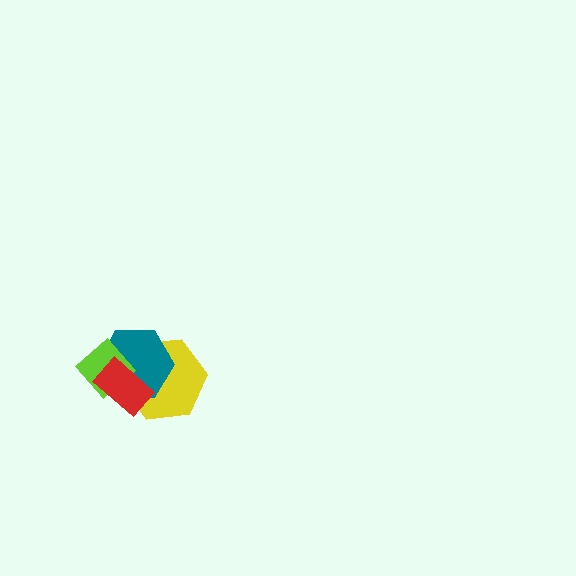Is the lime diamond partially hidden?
Yes, it is partially covered by another shape.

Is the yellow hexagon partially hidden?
Yes, it is partially covered by another shape.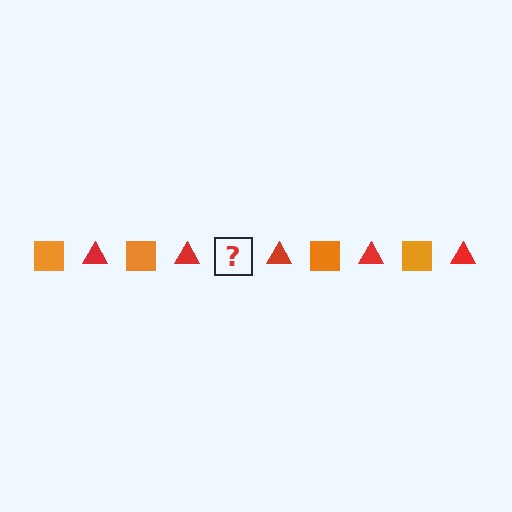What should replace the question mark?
The question mark should be replaced with an orange square.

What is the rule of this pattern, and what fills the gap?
The rule is that the pattern alternates between orange square and red triangle. The gap should be filled with an orange square.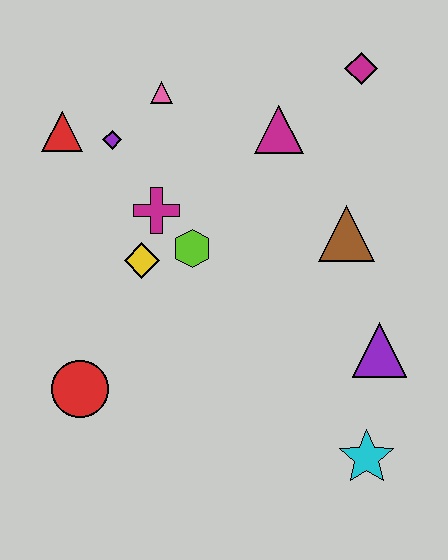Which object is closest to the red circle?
The yellow diamond is closest to the red circle.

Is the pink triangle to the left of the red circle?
No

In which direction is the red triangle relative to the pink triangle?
The red triangle is to the left of the pink triangle.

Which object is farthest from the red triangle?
The cyan star is farthest from the red triangle.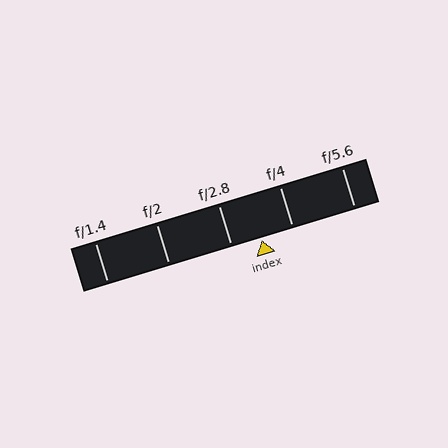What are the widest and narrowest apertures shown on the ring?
The widest aperture shown is f/1.4 and the narrowest is f/5.6.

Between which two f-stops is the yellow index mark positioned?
The index mark is between f/2.8 and f/4.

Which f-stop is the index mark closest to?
The index mark is closest to f/2.8.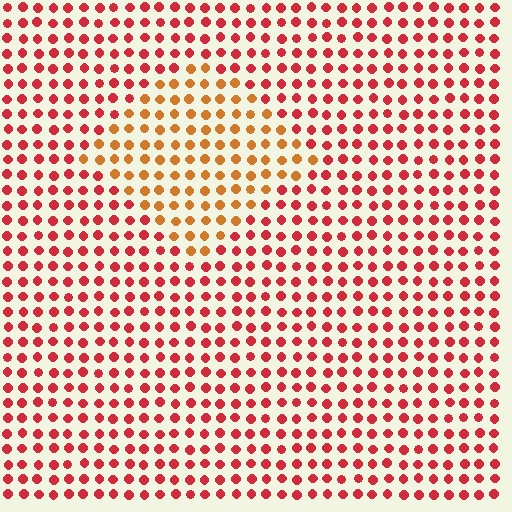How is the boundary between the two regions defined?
The boundary is defined purely by a slight shift in hue (about 35 degrees). Spacing, size, and orientation are identical on both sides.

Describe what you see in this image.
The image is filled with small red elements in a uniform arrangement. A diamond-shaped region is visible where the elements are tinted to a slightly different hue, forming a subtle color boundary.